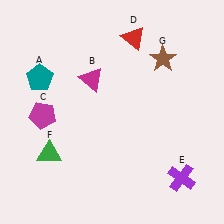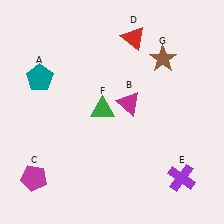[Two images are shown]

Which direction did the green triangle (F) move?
The green triangle (F) moved right.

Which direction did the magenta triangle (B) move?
The magenta triangle (B) moved right.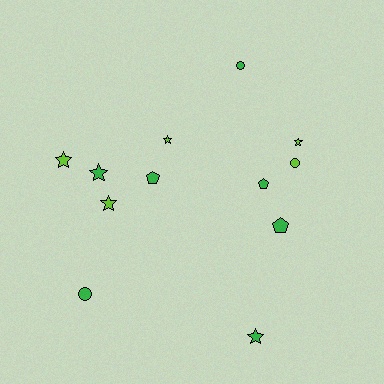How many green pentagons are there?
There are 3 green pentagons.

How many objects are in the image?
There are 12 objects.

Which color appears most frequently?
Green, with 7 objects.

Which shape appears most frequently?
Star, with 6 objects.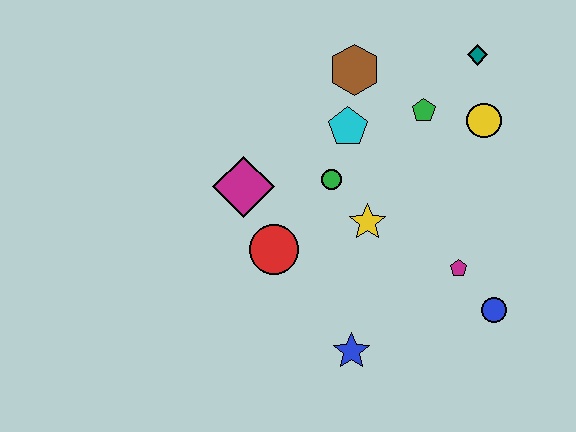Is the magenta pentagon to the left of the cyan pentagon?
No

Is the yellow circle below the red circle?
No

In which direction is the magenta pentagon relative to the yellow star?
The magenta pentagon is to the right of the yellow star.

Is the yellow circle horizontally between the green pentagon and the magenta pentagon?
No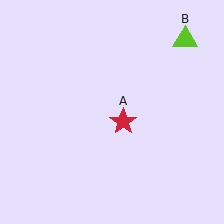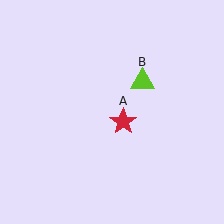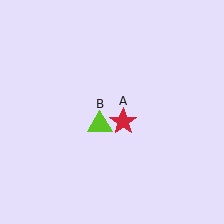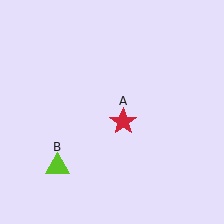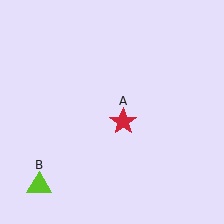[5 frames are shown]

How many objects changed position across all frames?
1 object changed position: lime triangle (object B).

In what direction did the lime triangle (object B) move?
The lime triangle (object B) moved down and to the left.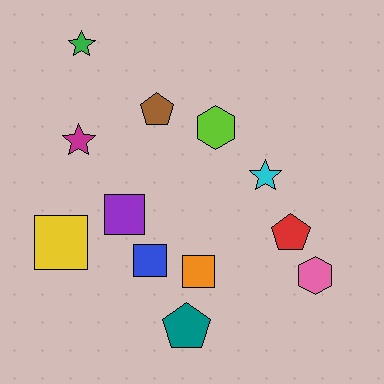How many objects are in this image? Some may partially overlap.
There are 12 objects.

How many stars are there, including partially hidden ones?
There are 3 stars.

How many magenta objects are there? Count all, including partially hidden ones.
There is 1 magenta object.